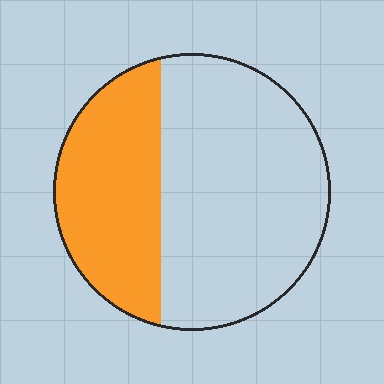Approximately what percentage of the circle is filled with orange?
Approximately 35%.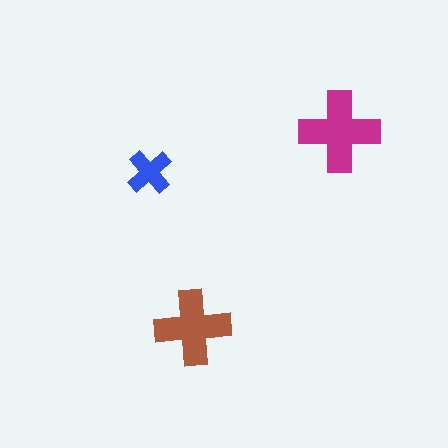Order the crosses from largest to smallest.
the magenta one, the brown one, the blue one.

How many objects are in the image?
There are 3 objects in the image.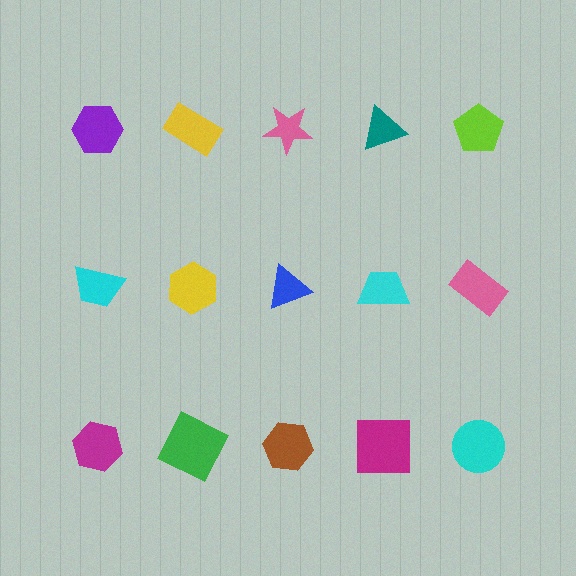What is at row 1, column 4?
A teal triangle.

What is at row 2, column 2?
A yellow hexagon.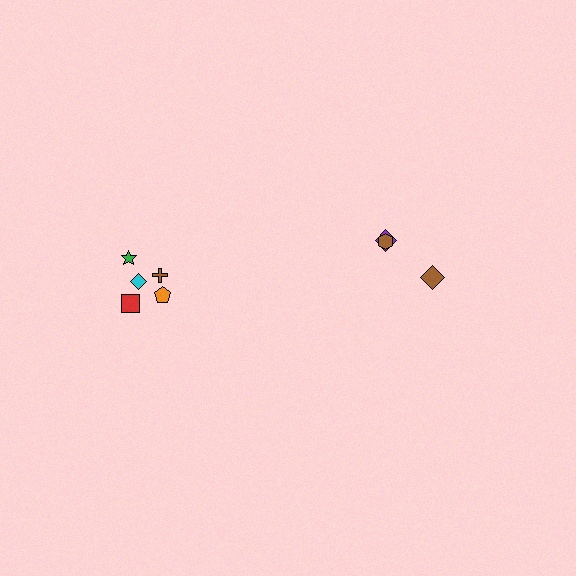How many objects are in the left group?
There are 5 objects.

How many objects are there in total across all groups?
There are 8 objects.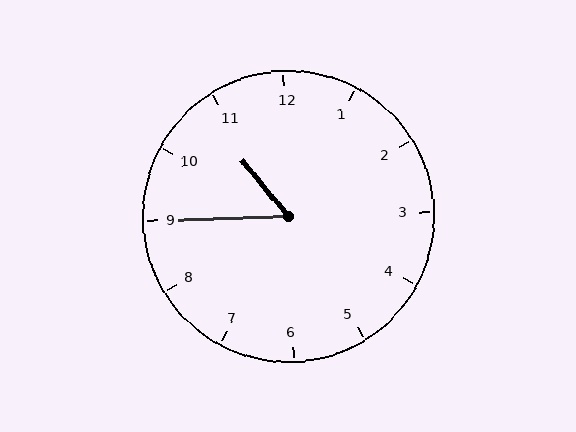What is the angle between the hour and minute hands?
Approximately 52 degrees.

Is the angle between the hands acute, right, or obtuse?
It is acute.